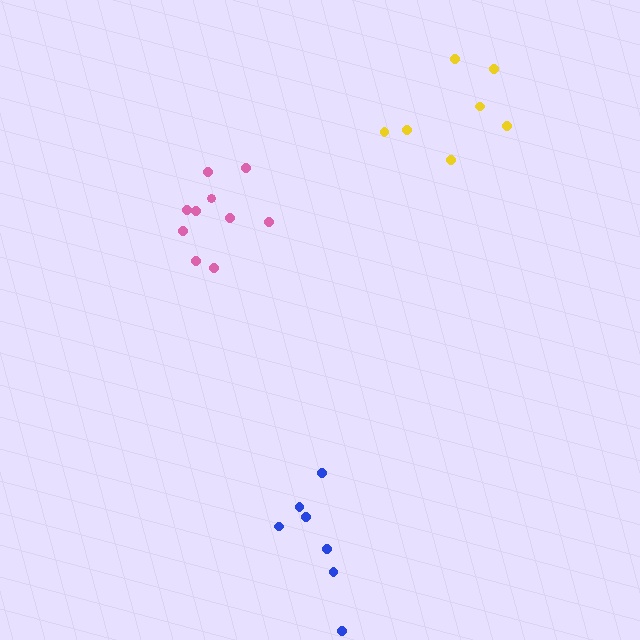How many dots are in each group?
Group 1: 7 dots, Group 2: 10 dots, Group 3: 7 dots (24 total).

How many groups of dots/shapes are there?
There are 3 groups.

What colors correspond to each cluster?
The clusters are colored: yellow, pink, blue.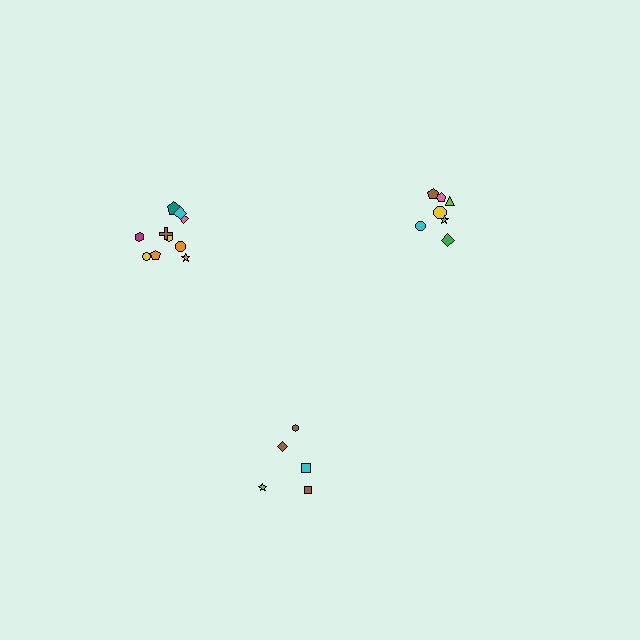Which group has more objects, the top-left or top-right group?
The top-left group.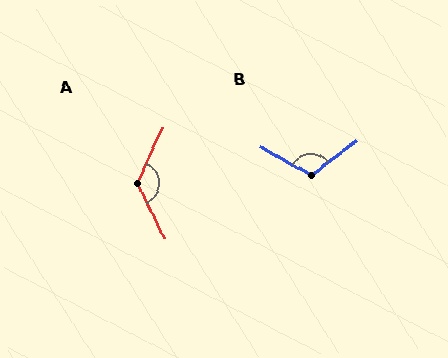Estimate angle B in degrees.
Approximately 113 degrees.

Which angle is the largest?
A, at approximately 130 degrees.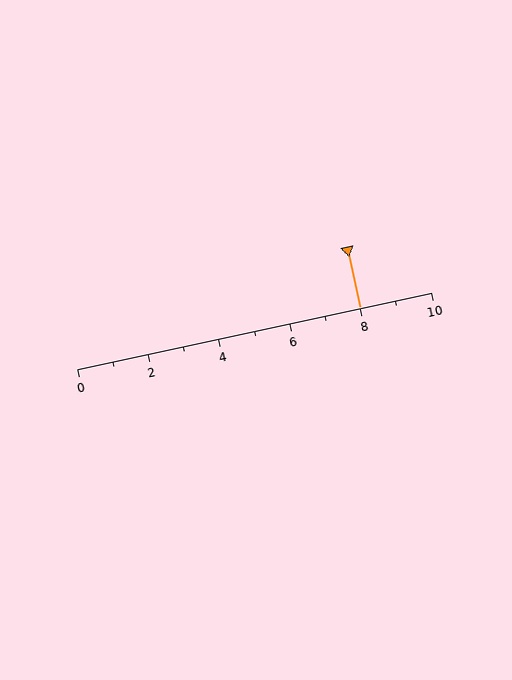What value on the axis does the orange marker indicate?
The marker indicates approximately 8.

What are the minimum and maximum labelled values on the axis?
The axis runs from 0 to 10.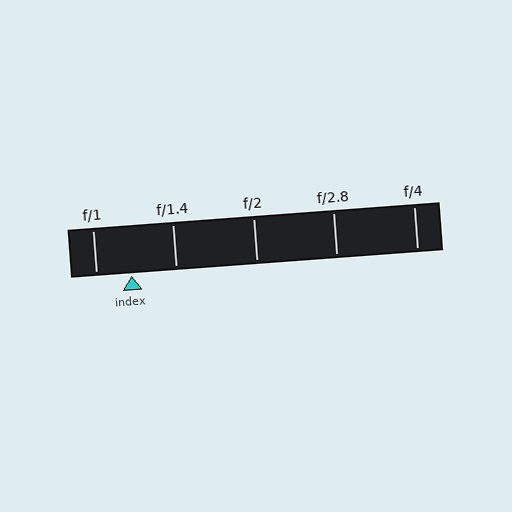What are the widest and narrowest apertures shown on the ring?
The widest aperture shown is f/1 and the narrowest is f/4.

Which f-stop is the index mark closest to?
The index mark is closest to f/1.